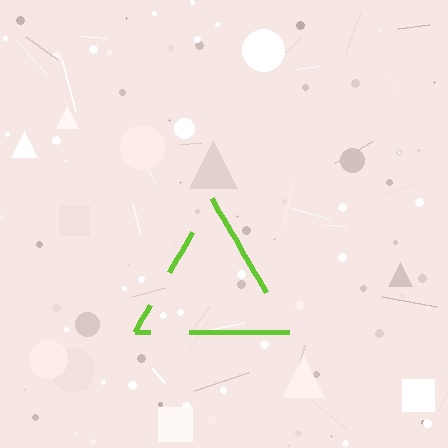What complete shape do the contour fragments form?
The contour fragments form a triangle.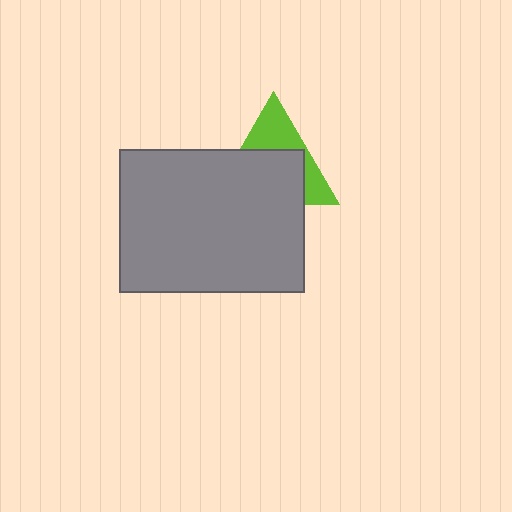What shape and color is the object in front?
The object in front is a gray rectangle.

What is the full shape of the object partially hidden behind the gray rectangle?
The partially hidden object is a lime triangle.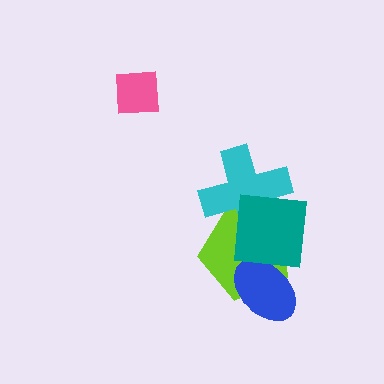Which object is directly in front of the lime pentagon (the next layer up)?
The blue ellipse is directly in front of the lime pentagon.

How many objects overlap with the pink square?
0 objects overlap with the pink square.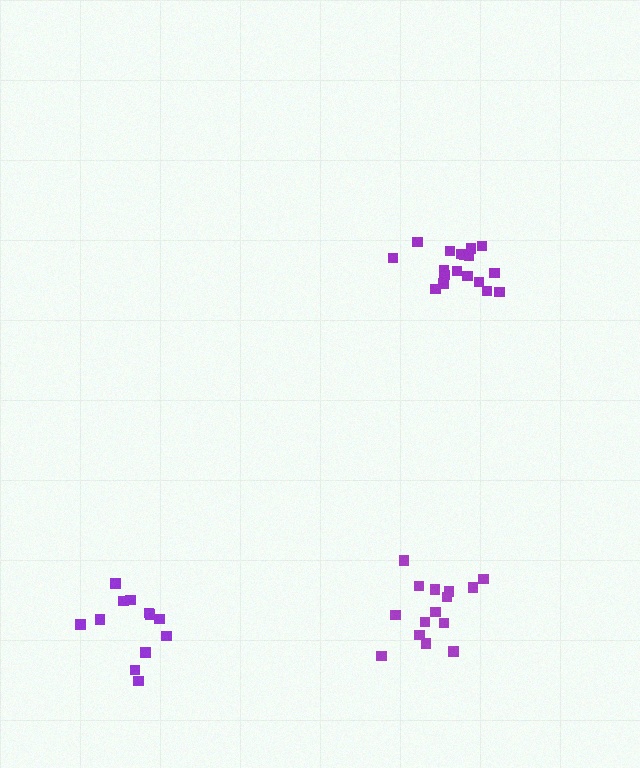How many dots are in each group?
Group 1: 12 dots, Group 2: 15 dots, Group 3: 18 dots (45 total).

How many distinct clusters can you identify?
There are 3 distinct clusters.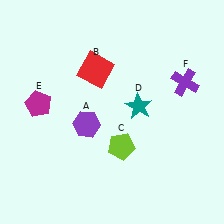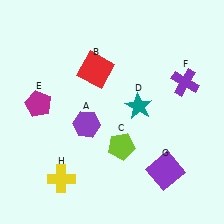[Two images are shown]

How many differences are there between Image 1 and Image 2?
There are 2 differences between the two images.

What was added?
A purple square (G), a yellow cross (H) were added in Image 2.